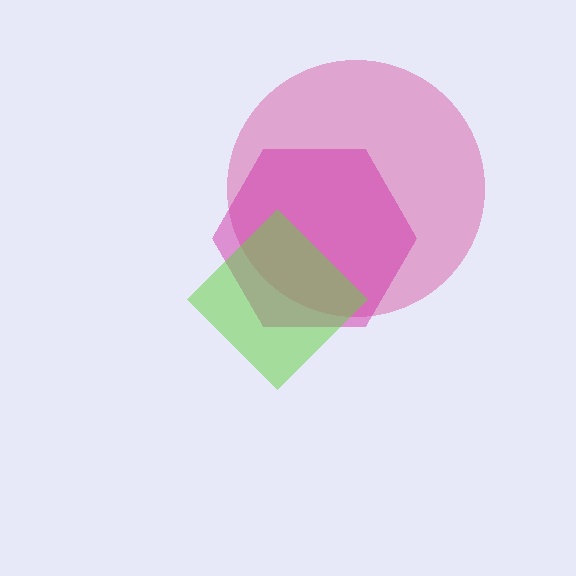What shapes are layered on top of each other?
The layered shapes are: a pink circle, a magenta hexagon, a lime diamond.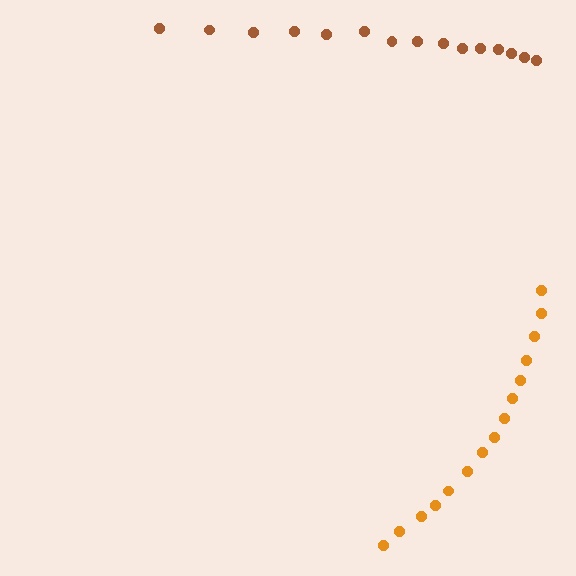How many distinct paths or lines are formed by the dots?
There are 2 distinct paths.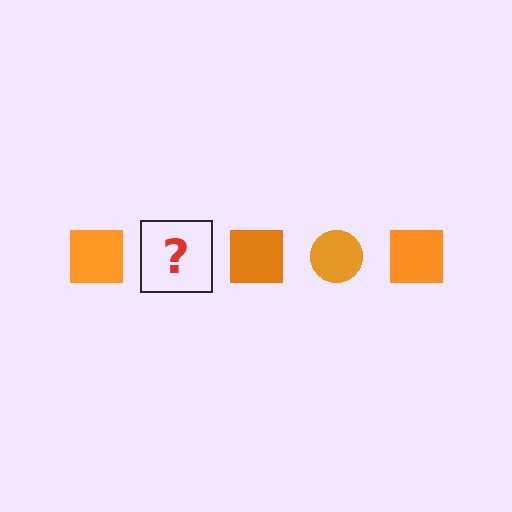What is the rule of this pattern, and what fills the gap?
The rule is that the pattern cycles through square, circle shapes in orange. The gap should be filled with an orange circle.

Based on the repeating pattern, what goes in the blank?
The blank should be an orange circle.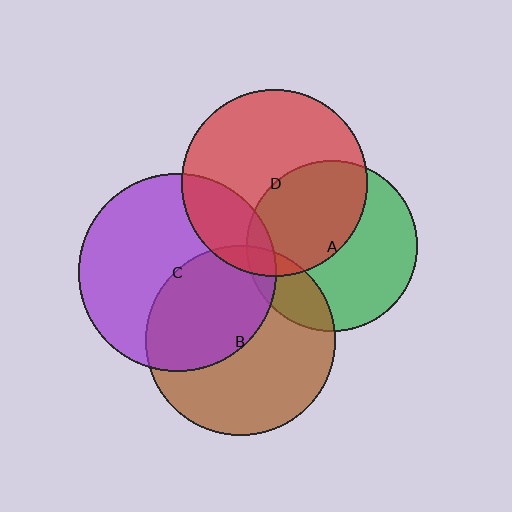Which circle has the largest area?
Circle C (purple).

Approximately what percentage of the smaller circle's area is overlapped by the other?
Approximately 45%.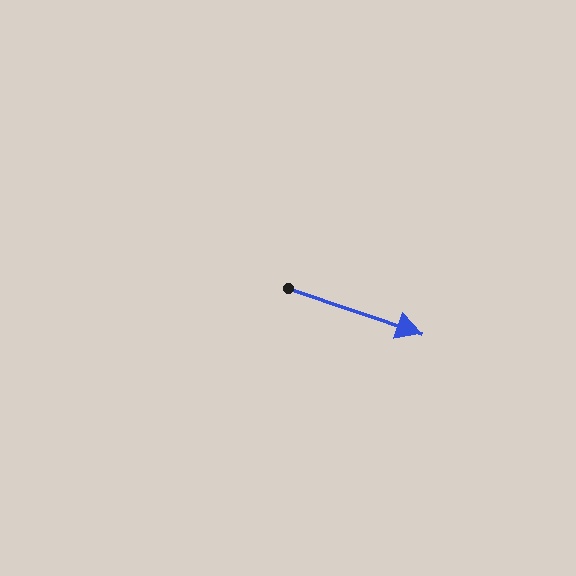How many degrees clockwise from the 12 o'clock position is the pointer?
Approximately 109 degrees.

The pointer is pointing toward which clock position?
Roughly 4 o'clock.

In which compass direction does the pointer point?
East.